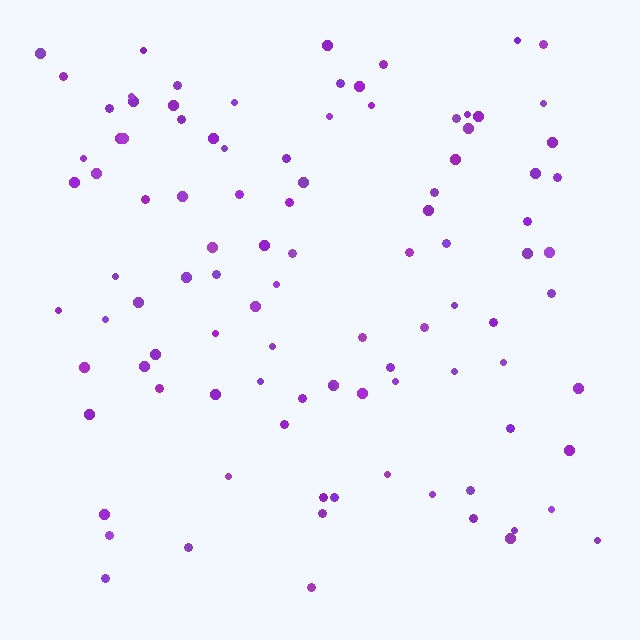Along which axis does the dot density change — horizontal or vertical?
Vertical.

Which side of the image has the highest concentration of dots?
The top.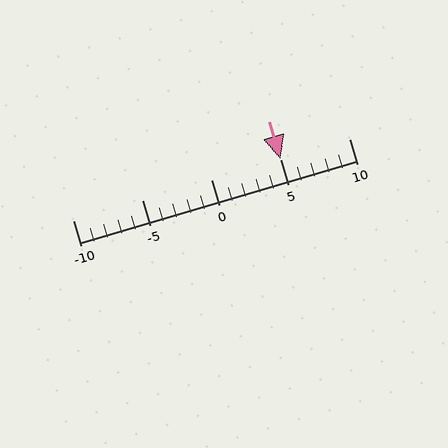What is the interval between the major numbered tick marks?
The major tick marks are spaced 5 units apart.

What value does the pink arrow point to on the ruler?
The pink arrow points to approximately 5.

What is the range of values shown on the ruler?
The ruler shows values from -10 to 10.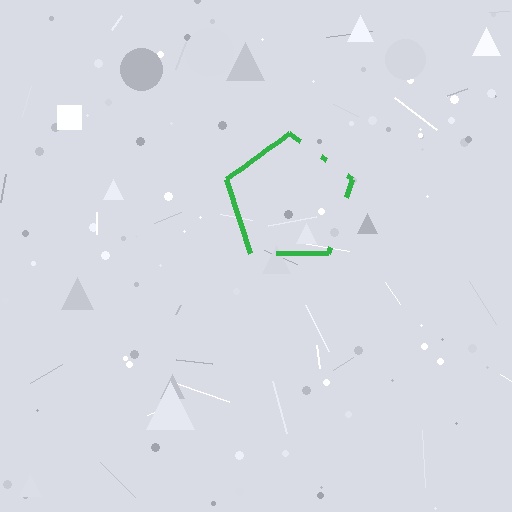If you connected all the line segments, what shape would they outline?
They would outline a pentagon.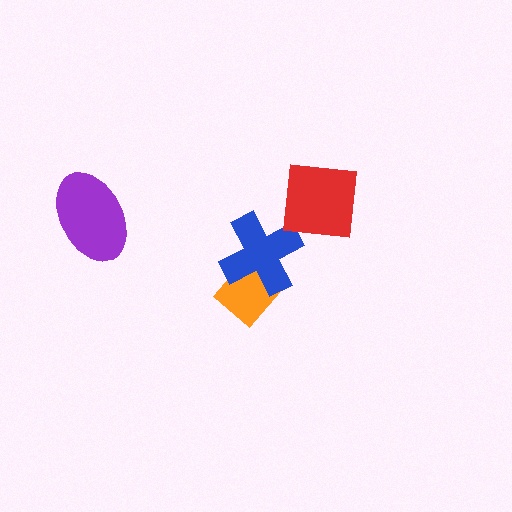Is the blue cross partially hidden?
No, no other shape covers it.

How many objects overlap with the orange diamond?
1 object overlaps with the orange diamond.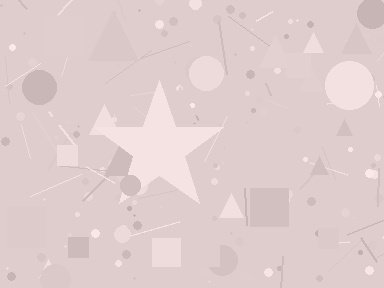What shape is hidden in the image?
A star is hidden in the image.